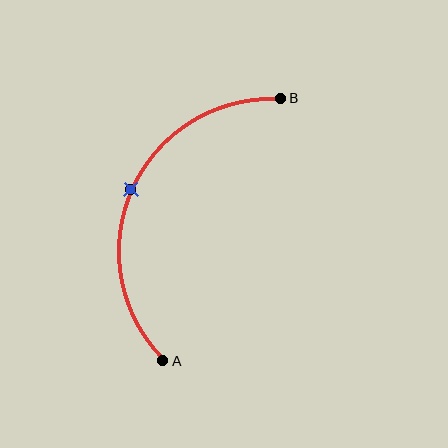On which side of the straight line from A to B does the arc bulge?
The arc bulges to the left of the straight line connecting A and B.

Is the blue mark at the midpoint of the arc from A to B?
Yes. The blue mark lies on the arc at equal arc-length from both A and B — it is the arc midpoint.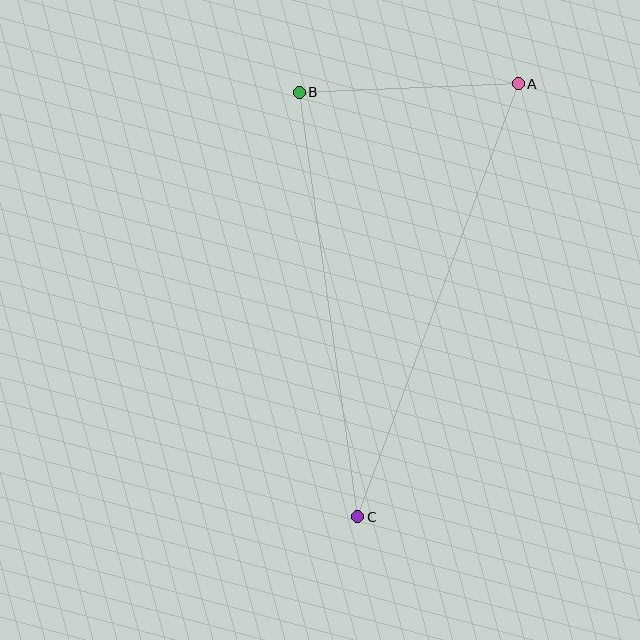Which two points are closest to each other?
Points A and B are closest to each other.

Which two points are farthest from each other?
Points A and C are farthest from each other.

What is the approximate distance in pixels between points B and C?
The distance between B and C is approximately 429 pixels.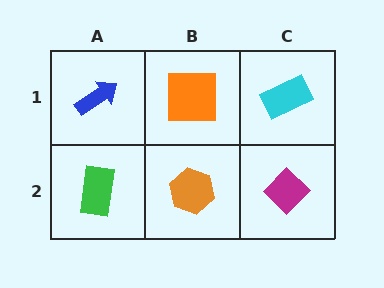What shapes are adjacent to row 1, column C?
A magenta diamond (row 2, column C), an orange square (row 1, column B).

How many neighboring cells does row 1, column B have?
3.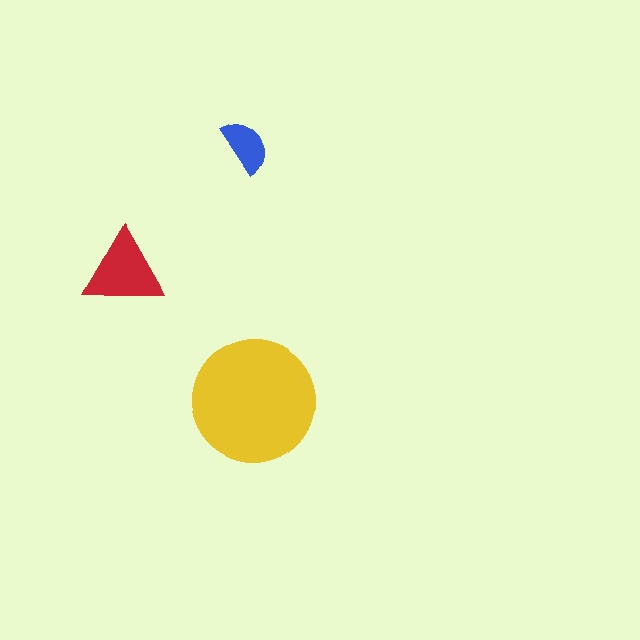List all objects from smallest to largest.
The blue semicircle, the red triangle, the yellow circle.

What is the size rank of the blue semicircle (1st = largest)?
3rd.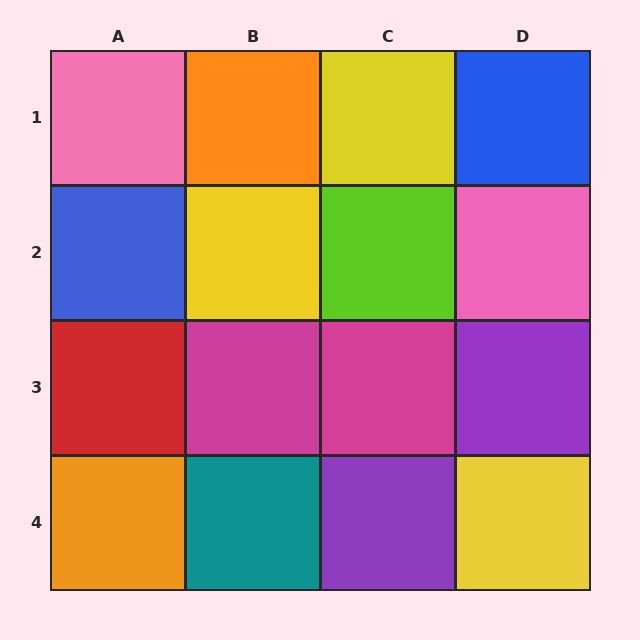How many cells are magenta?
2 cells are magenta.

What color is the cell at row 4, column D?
Yellow.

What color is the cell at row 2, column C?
Lime.